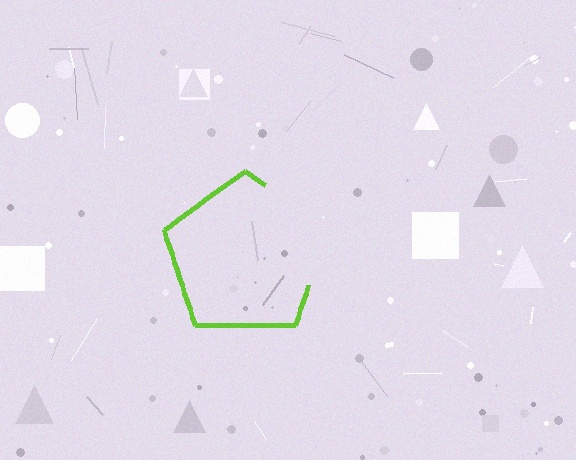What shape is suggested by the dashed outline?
The dashed outline suggests a pentagon.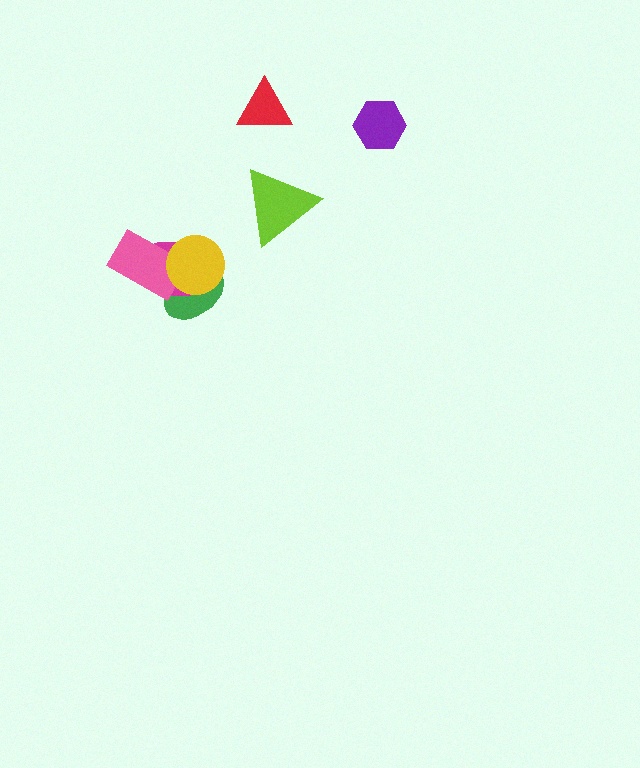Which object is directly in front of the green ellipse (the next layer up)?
The magenta ellipse is directly in front of the green ellipse.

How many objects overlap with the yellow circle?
3 objects overlap with the yellow circle.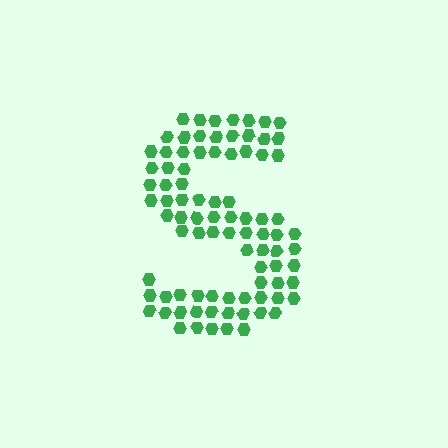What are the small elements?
The small elements are hexagons.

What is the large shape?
The large shape is the letter S.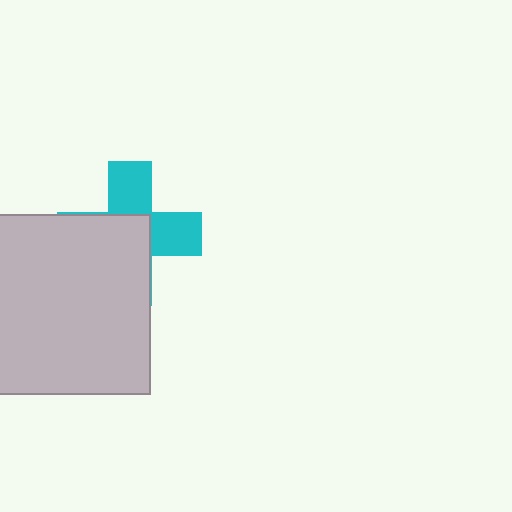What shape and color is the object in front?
The object in front is a light gray square.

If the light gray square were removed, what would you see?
You would see the complete cyan cross.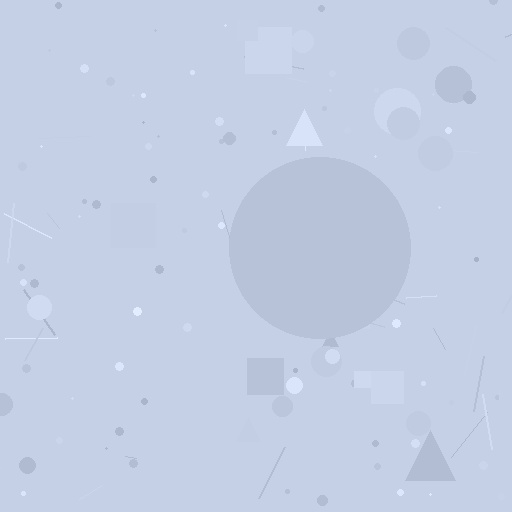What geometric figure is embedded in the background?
A circle is embedded in the background.